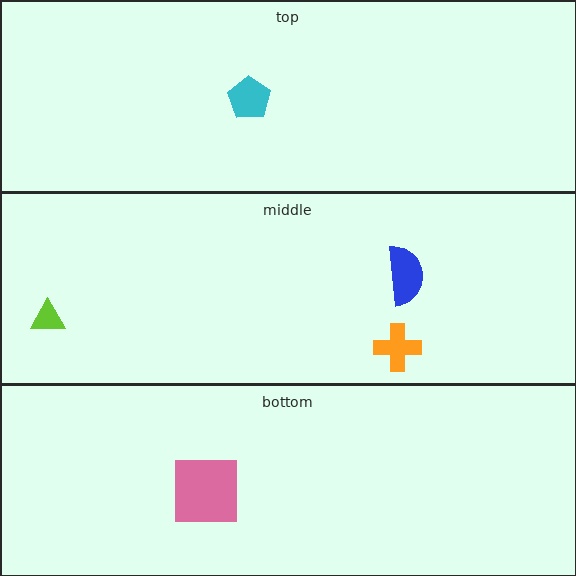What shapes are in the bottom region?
The pink square.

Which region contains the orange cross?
The middle region.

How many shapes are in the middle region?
3.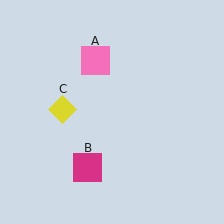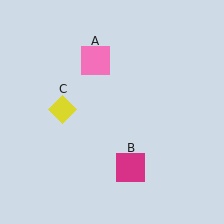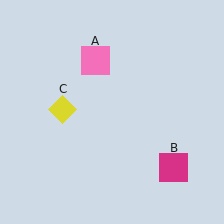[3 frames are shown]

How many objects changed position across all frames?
1 object changed position: magenta square (object B).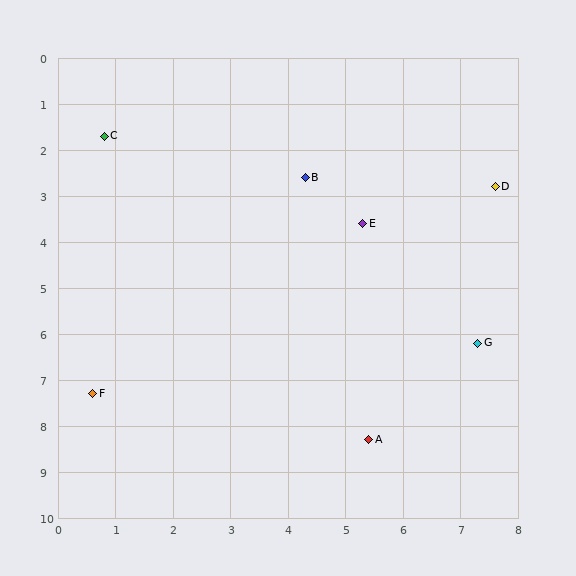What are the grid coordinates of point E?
Point E is at approximately (5.3, 3.6).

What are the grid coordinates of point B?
Point B is at approximately (4.3, 2.6).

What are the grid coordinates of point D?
Point D is at approximately (7.6, 2.8).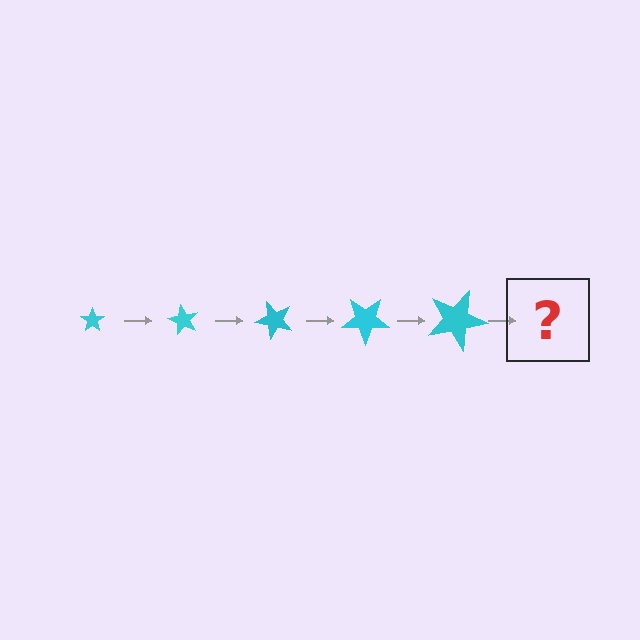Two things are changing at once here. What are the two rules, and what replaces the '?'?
The two rules are that the star grows larger each step and it rotates 60 degrees each step. The '?' should be a star, larger than the previous one and rotated 300 degrees from the start.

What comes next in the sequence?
The next element should be a star, larger than the previous one and rotated 300 degrees from the start.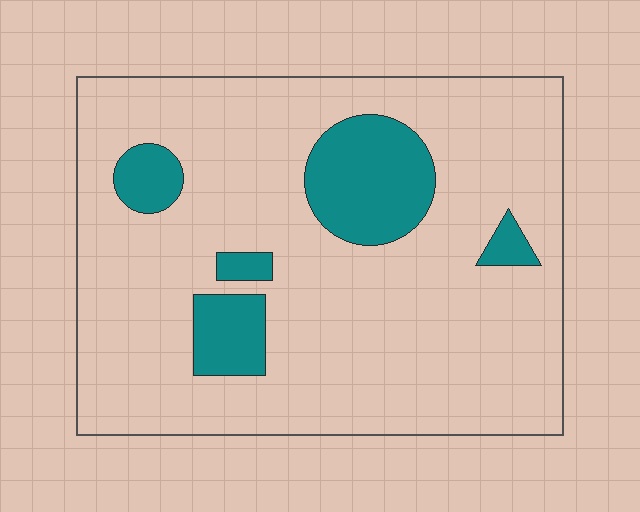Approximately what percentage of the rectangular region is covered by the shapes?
Approximately 15%.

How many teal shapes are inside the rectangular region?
5.